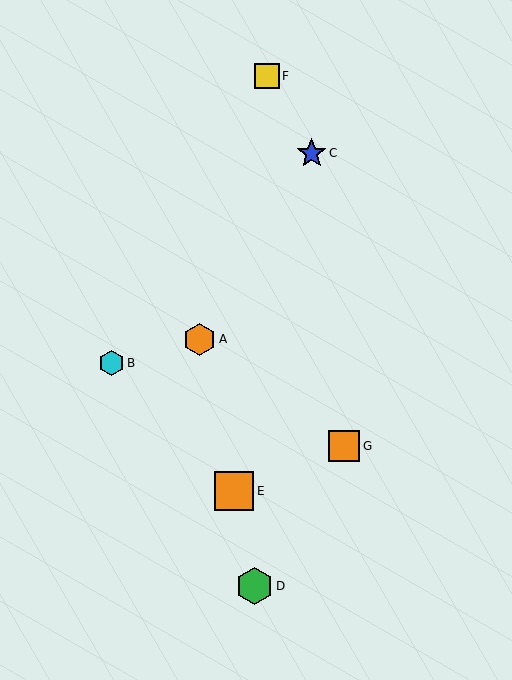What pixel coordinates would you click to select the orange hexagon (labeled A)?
Click at (200, 339) to select the orange hexagon A.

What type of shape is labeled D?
Shape D is a green hexagon.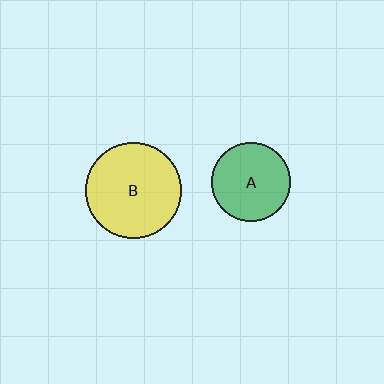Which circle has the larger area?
Circle B (yellow).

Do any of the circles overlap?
No, none of the circles overlap.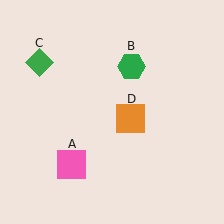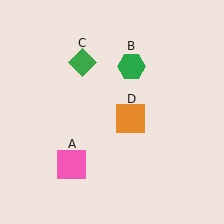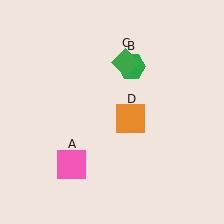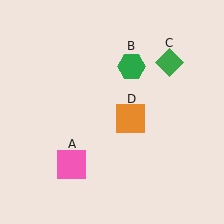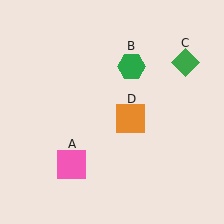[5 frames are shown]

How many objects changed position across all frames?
1 object changed position: green diamond (object C).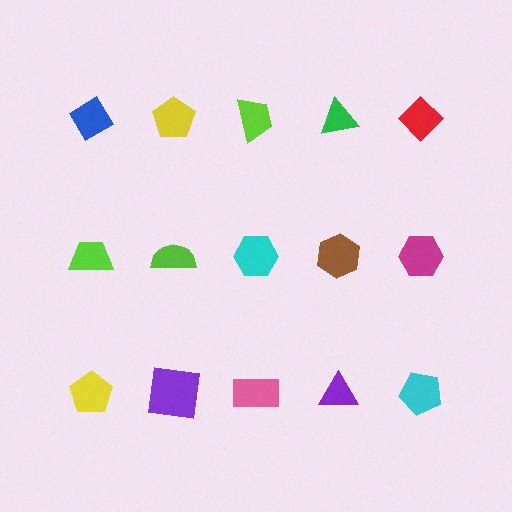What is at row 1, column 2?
A yellow pentagon.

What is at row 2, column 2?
A lime semicircle.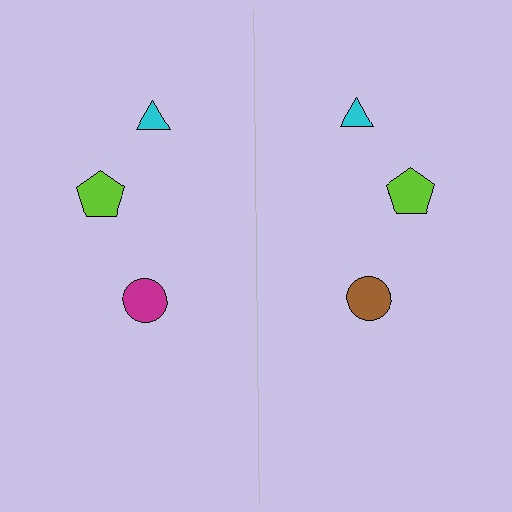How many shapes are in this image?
There are 6 shapes in this image.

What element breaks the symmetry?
The brown circle on the right side breaks the symmetry — its mirror counterpart is magenta.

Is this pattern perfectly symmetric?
No, the pattern is not perfectly symmetric. The brown circle on the right side breaks the symmetry — its mirror counterpart is magenta.